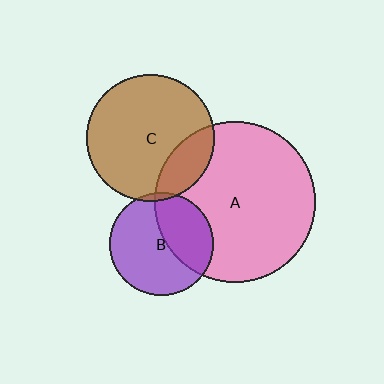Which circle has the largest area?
Circle A (pink).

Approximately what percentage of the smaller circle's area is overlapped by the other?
Approximately 5%.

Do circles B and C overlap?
Yes.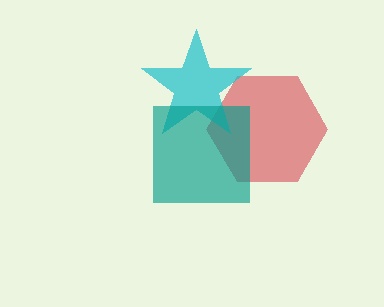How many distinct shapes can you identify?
There are 3 distinct shapes: a red hexagon, a cyan star, a teal square.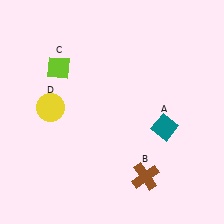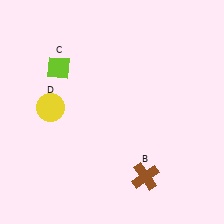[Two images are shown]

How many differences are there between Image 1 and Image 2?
There is 1 difference between the two images.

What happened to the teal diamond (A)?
The teal diamond (A) was removed in Image 2. It was in the bottom-right area of Image 1.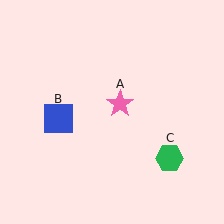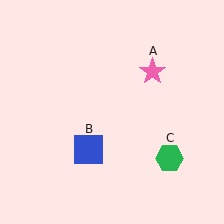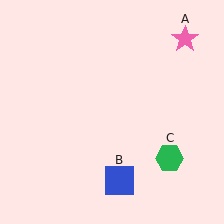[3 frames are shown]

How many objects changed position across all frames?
2 objects changed position: pink star (object A), blue square (object B).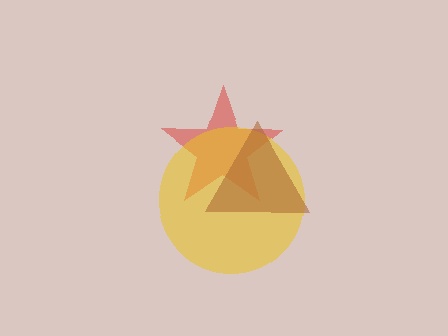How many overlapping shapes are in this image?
There are 3 overlapping shapes in the image.